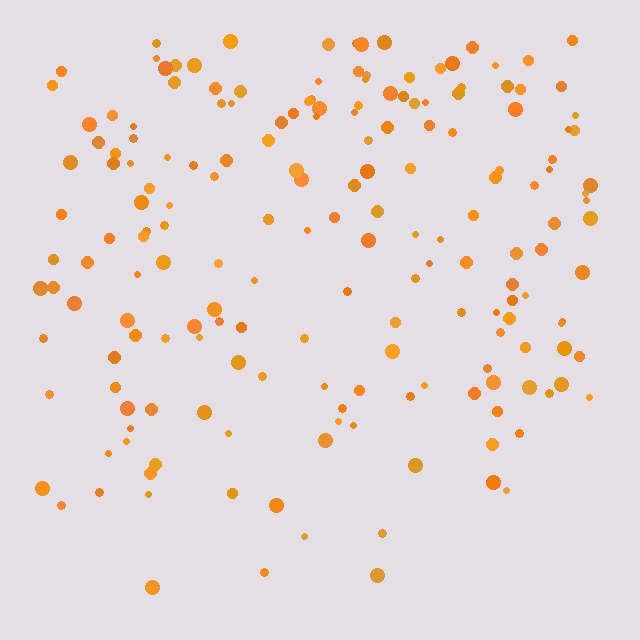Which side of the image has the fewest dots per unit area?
The bottom.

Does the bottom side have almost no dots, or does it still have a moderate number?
Still a moderate number, just noticeably fewer than the top.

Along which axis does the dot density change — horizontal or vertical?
Vertical.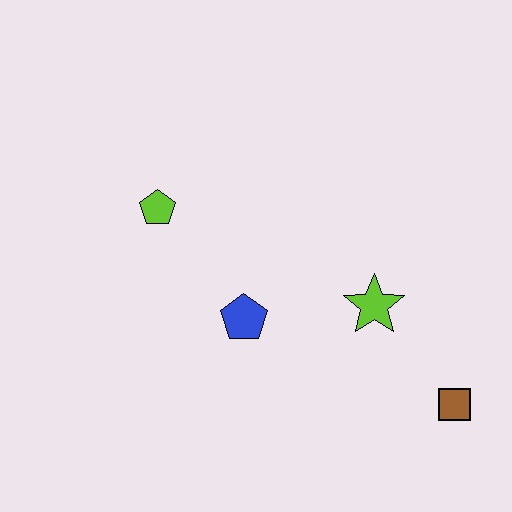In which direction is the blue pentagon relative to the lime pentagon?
The blue pentagon is below the lime pentagon.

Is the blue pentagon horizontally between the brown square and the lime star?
No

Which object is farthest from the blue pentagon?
The brown square is farthest from the blue pentagon.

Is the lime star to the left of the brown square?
Yes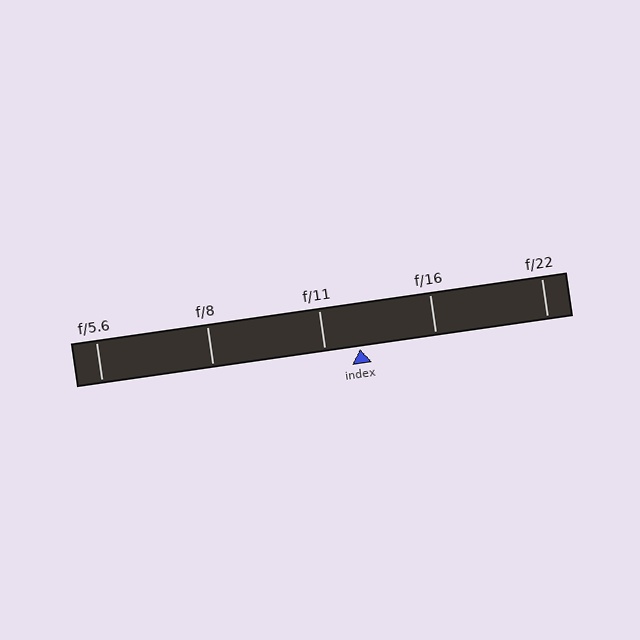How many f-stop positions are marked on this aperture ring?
There are 5 f-stop positions marked.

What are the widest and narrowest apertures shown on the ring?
The widest aperture shown is f/5.6 and the narrowest is f/22.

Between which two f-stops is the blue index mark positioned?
The index mark is between f/11 and f/16.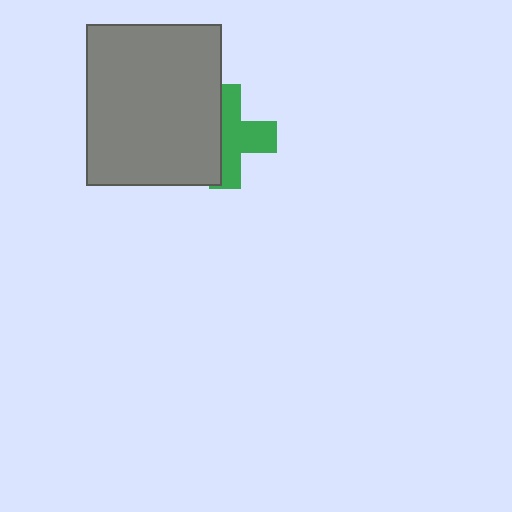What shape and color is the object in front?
The object in front is a gray rectangle.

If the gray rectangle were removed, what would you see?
You would see the complete green cross.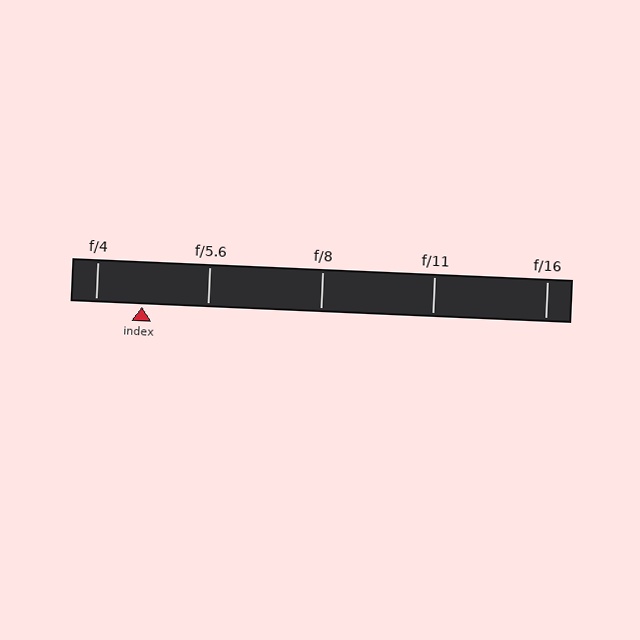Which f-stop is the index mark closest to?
The index mark is closest to f/4.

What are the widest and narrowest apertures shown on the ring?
The widest aperture shown is f/4 and the narrowest is f/16.